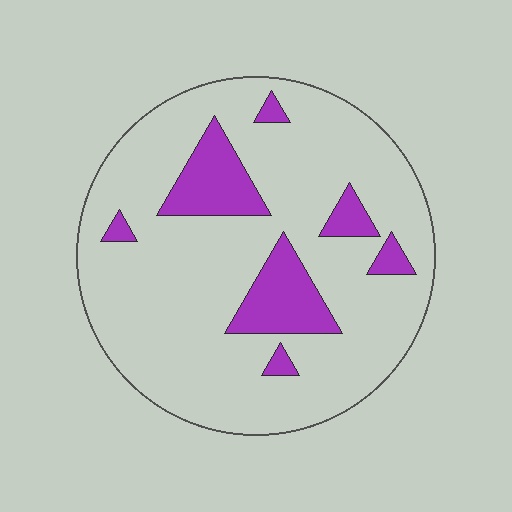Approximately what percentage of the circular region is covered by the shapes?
Approximately 15%.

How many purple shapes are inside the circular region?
7.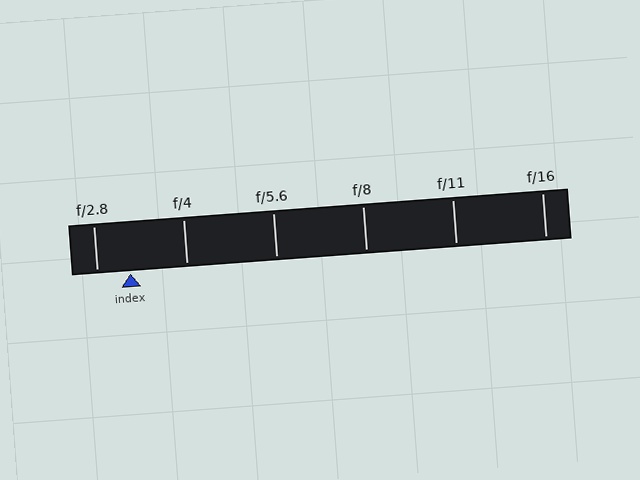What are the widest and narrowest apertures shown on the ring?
The widest aperture shown is f/2.8 and the narrowest is f/16.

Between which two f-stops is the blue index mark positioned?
The index mark is between f/2.8 and f/4.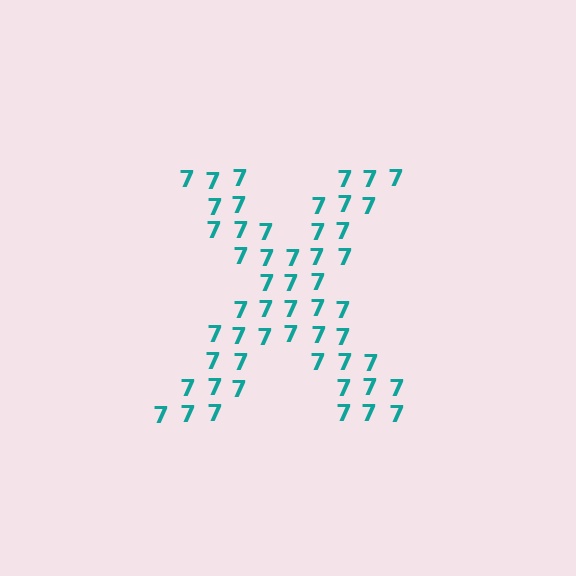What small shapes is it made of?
It is made of small digit 7's.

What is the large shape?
The large shape is the letter X.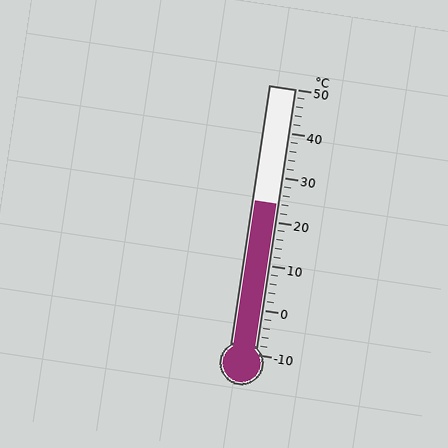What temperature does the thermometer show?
The thermometer shows approximately 24°C.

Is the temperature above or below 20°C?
The temperature is above 20°C.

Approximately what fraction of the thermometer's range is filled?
The thermometer is filled to approximately 55% of its range.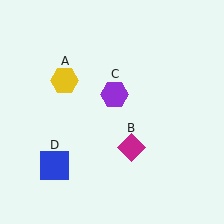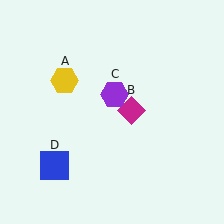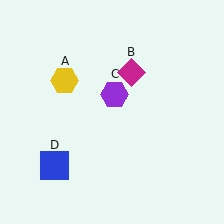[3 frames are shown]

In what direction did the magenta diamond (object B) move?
The magenta diamond (object B) moved up.